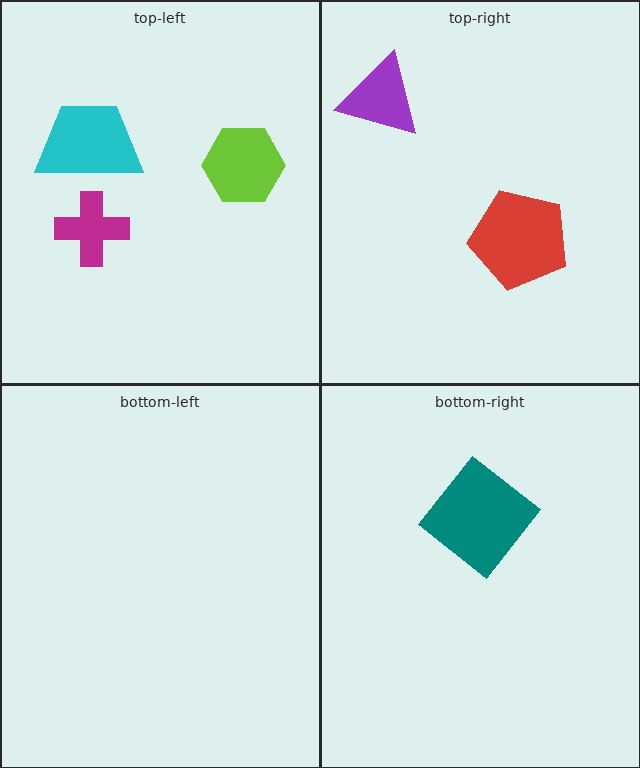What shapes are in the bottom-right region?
The teal diamond.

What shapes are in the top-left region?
The cyan trapezoid, the lime hexagon, the magenta cross.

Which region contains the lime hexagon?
The top-left region.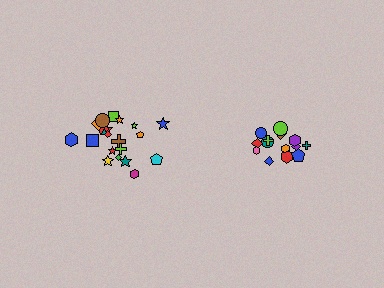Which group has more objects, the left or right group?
The left group.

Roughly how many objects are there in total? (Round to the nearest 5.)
Roughly 35 objects in total.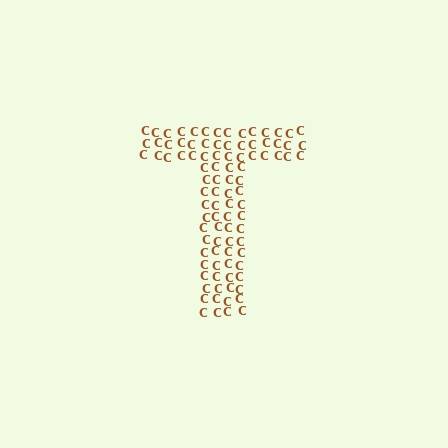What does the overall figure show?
The overall figure shows the letter T.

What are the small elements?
The small elements are letter C's.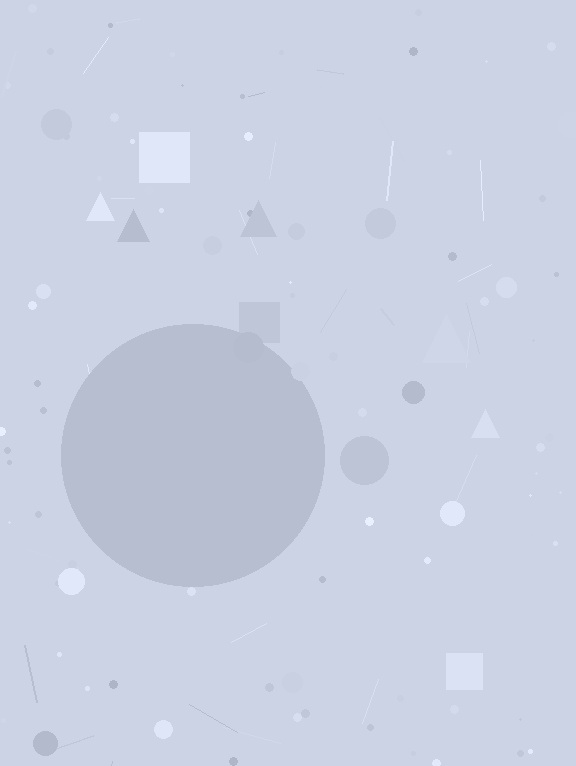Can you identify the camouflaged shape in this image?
The camouflaged shape is a circle.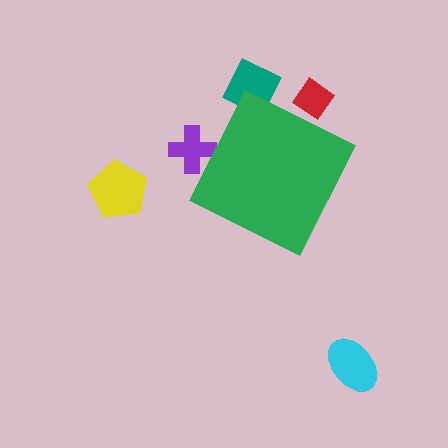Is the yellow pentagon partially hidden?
No, the yellow pentagon is fully visible.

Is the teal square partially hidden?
Yes, the teal square is partially hidden behind the green diamond.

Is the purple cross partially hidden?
Yes, the purple cross is partially hidden behind the green diamond.